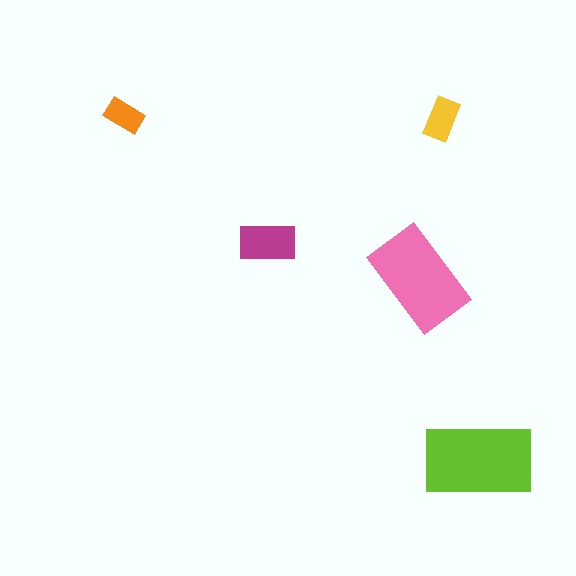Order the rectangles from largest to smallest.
the lime one, the pink one, the magenta one, the yellow one, the orange one.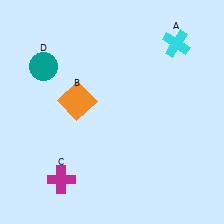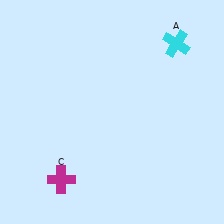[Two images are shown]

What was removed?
The teal circle (D), the orange square (B) were removed in Image 2.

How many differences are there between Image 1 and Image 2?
There are 2 differences between the two images.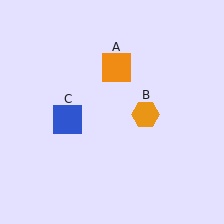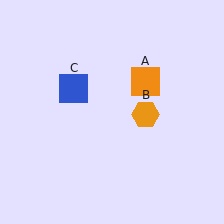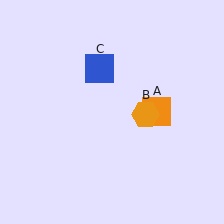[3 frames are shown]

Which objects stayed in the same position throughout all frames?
Orange hexagon (object B) remained stationary.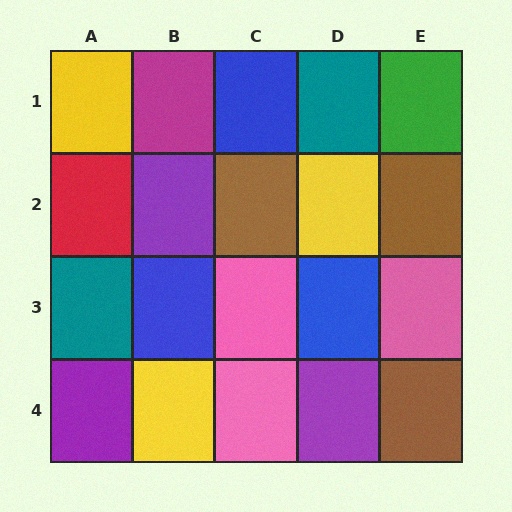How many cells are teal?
2 cells are teal.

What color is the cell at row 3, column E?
Pink.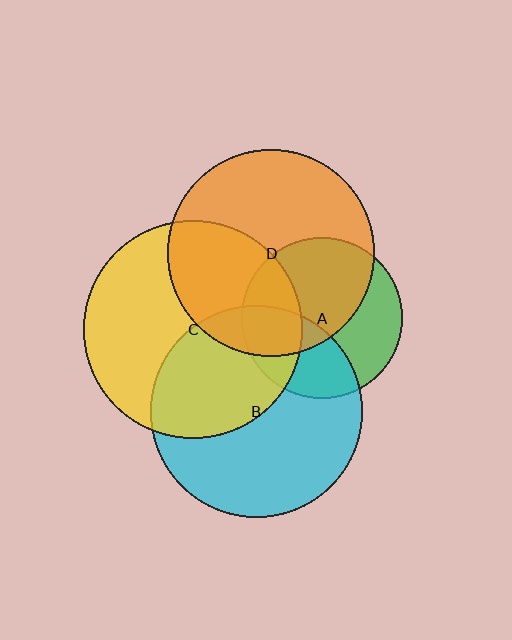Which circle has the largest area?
Circle C (yellow).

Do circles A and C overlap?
Yes.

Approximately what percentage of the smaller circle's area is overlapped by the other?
Approximately 30%.